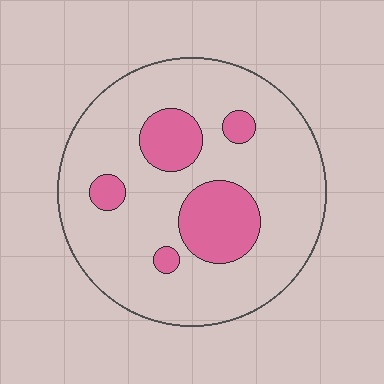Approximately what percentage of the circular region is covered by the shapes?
Approximately 20%.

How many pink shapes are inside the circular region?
5.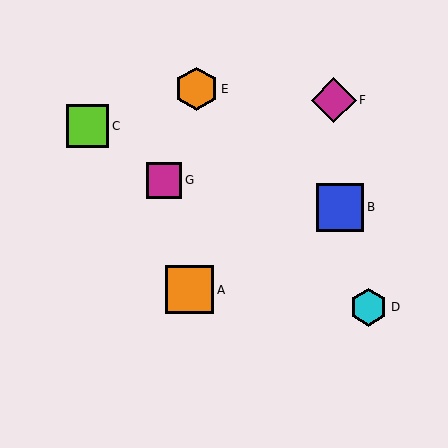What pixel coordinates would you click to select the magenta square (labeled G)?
Click at (164, 180) to select the magenta square G.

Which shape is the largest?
The orange square (labeled A) is the largest.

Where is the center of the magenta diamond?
The center of the magenta diamond is at (334, 100).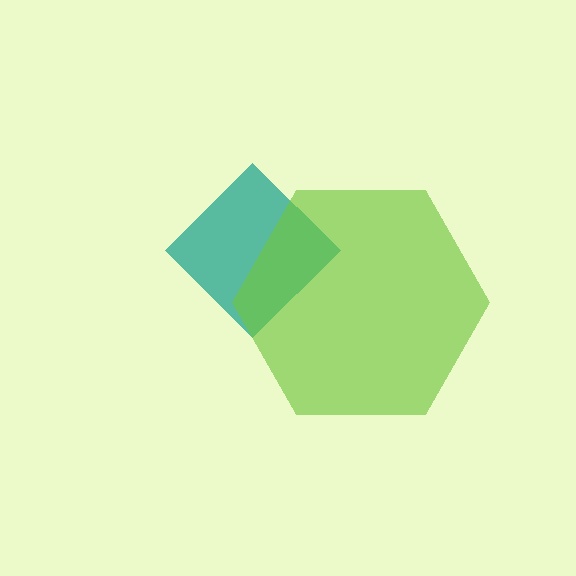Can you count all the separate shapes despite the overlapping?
Yes, there are 2 separate shapes.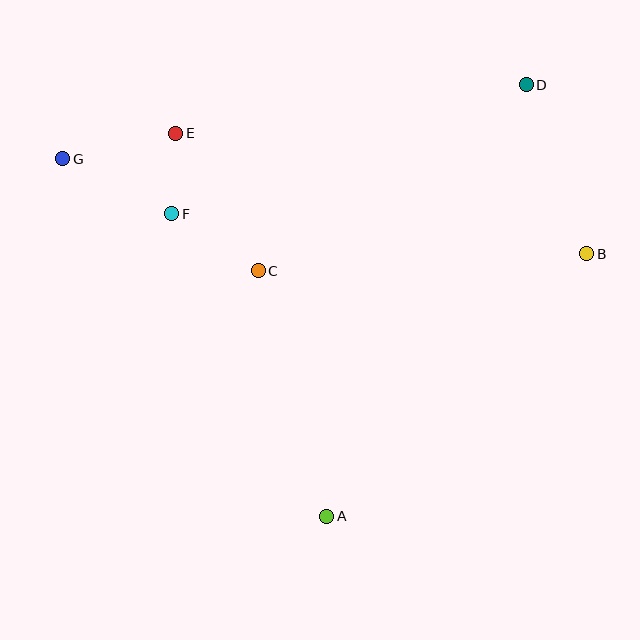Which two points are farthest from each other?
Points B and G are farthest from each other.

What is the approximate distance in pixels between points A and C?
The distance between A and C is approximately 255 pixels.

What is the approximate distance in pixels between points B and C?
The distance between B and C is approximately 329 pixels.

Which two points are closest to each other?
Points E and F are closest to each other.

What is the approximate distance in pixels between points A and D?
The distance between A and D is approximately 475 pixels.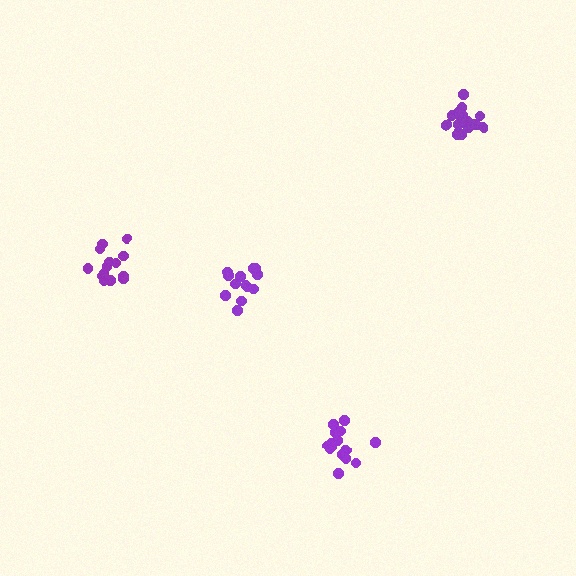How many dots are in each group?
Group 1: 16 dots, Group 2: 16 dots, Group 3: 14 dots, Group 4: 13 dots (59 total).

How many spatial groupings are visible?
There are 4 spatial groupings.